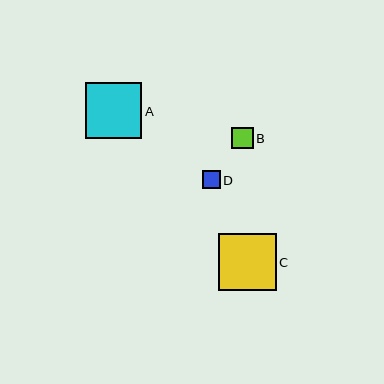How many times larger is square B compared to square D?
Square B is approximately 1.2 times the size of square D.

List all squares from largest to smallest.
From largest to smallest: C, A, B, D.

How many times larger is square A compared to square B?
Square A is approximately 2.6 times the size of square B.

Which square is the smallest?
Square D is the smallest with a size of approximately 18 pixels.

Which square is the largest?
Square C is the largest with a size of approximately 57 pixels.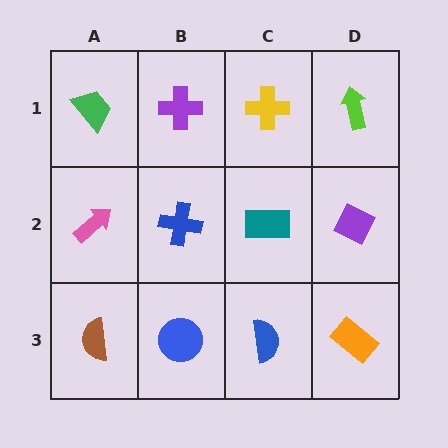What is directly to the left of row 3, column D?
A blue semicircle.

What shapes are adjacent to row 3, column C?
A teal rectangle (row 2, column C), a blue circle (row 3, column B), an orange rectangle (row 3, column D).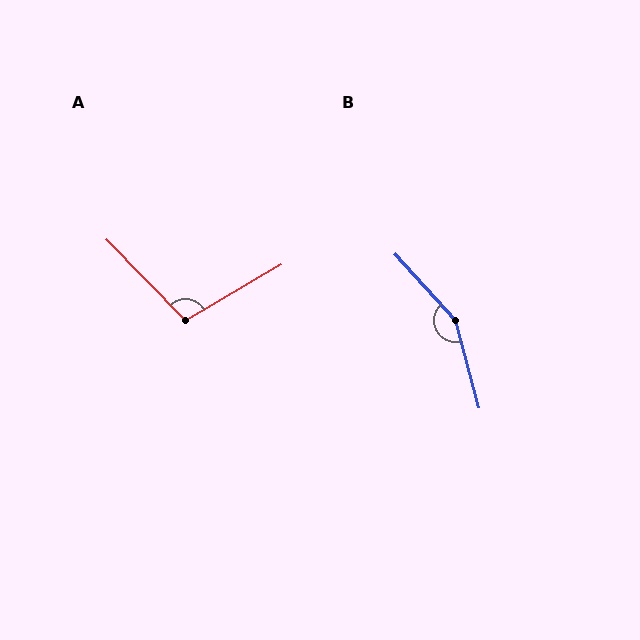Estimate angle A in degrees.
Approximately 104 degrees.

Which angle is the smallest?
A, at approximately 104 degrees.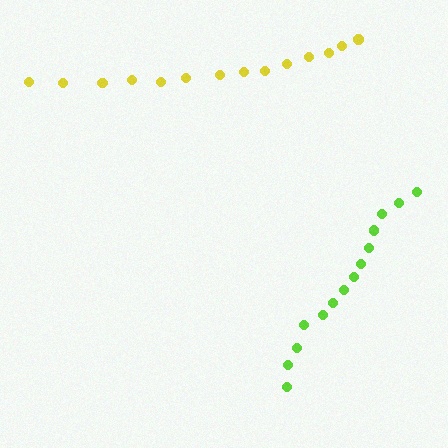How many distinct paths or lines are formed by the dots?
There are 2 distinct paths.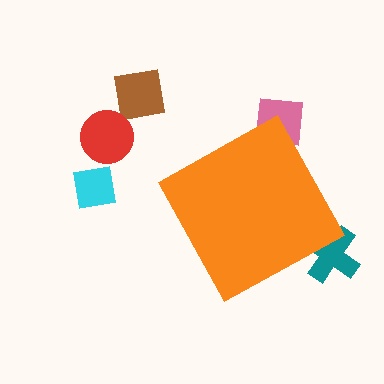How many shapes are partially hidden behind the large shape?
2 shapes are partially hidden.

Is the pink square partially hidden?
Yes, the pink square is partially hidden behind the orange diamond.